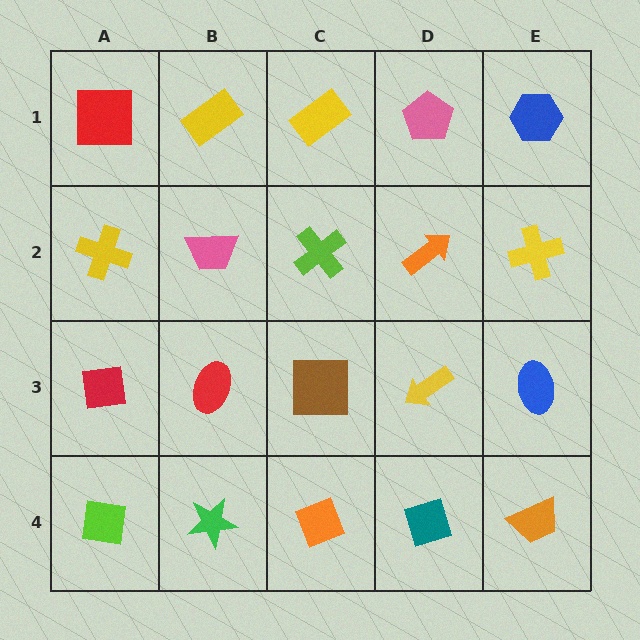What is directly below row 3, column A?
A lime square.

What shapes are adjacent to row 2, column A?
A red square (row 1, column A), a red square (row 3, column A), a pink trapezoid (row 2, column B).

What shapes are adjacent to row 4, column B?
A red ellipse (row 3, column B), a lime square (row 4, column A), an orange diamond (row 4, column C).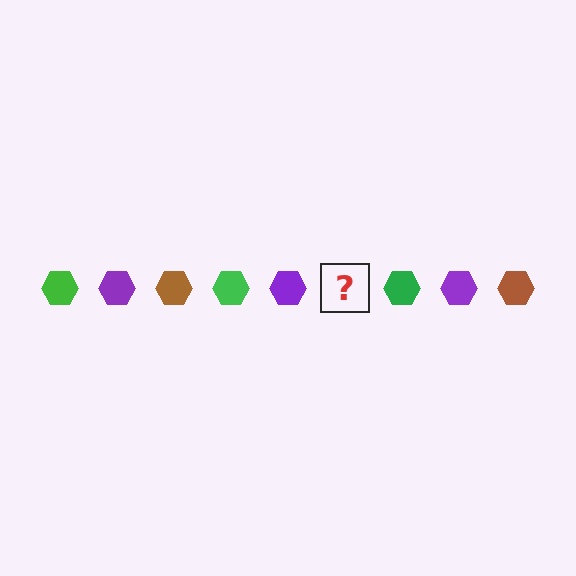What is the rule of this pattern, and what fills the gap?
The rule is that the pattern cycles through green, purple, brown hexagons. The gap should be filled with a brown hexagon.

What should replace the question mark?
The question mark should be replaced with a brown hexagon.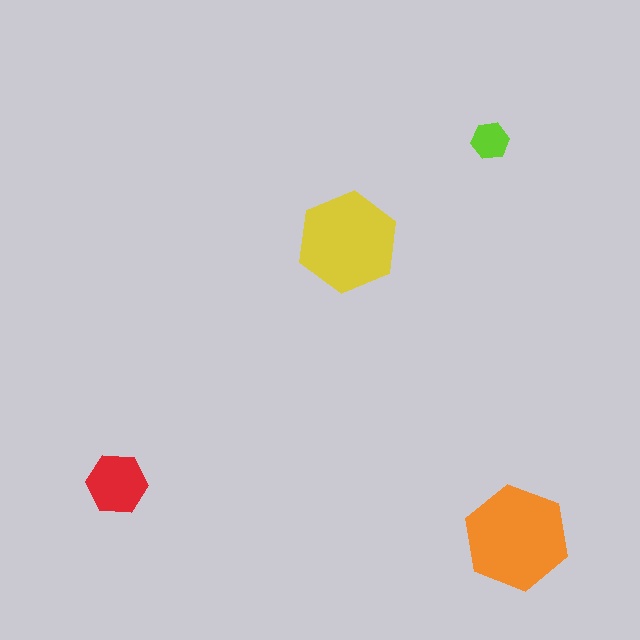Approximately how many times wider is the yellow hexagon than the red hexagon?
About 1.5 times wider.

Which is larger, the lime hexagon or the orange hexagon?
The orange one.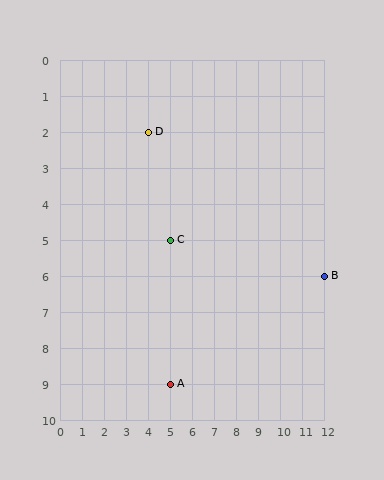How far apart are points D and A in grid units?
Points D and A are 1 column and 7 rows apart (about 7.1 grid units diagonally).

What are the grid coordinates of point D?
Point D is at grid coordinates (4, 2).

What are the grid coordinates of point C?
Point C is at grid coordinates (5, 5).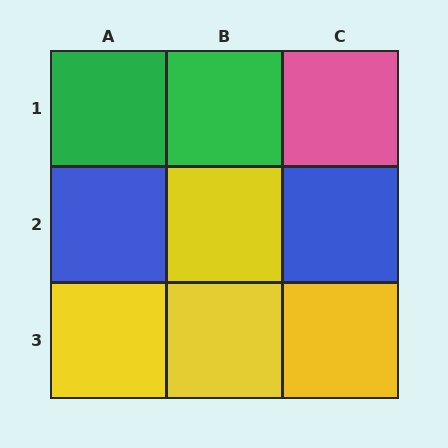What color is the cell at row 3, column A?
Yellow.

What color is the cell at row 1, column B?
Green.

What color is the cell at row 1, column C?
Pink.